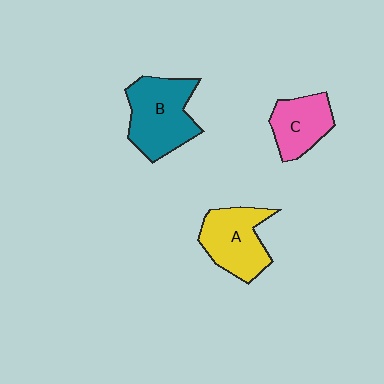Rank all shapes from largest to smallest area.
From largest to smallest: B (teal), A (yellow), C (pink).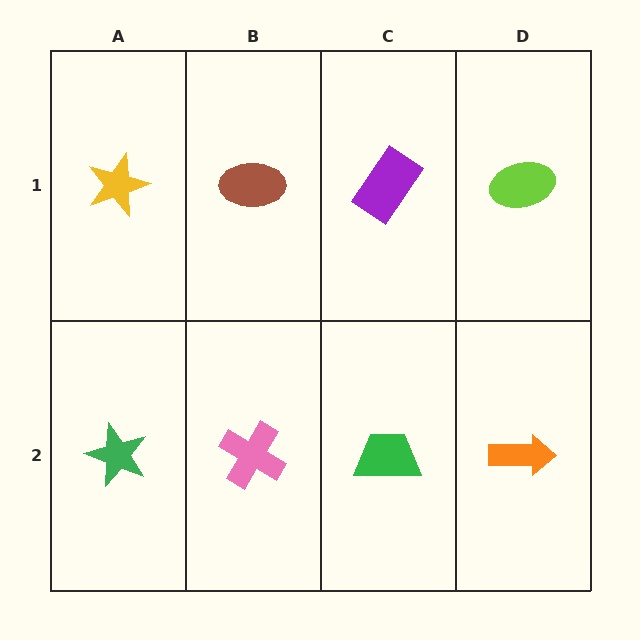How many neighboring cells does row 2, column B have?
3.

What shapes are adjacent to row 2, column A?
A yellow star (row 1, column A), a pink cross (row 2, column B).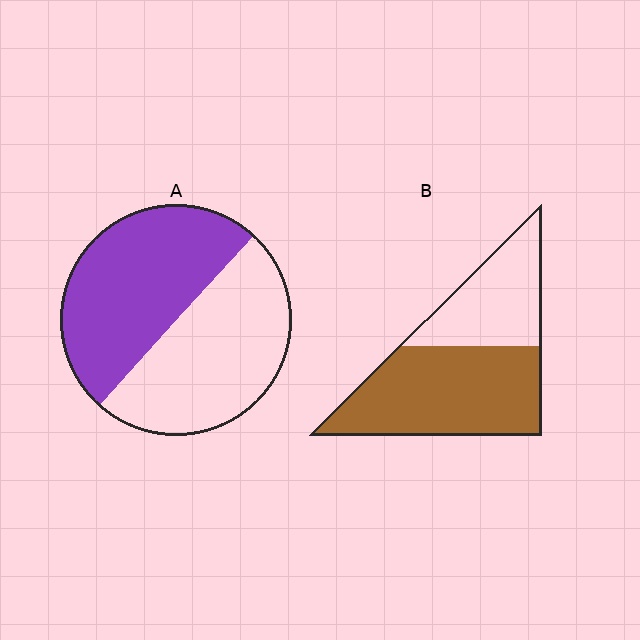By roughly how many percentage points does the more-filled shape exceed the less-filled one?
By roughly 10 percentage points (B over A).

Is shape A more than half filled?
Roughly half.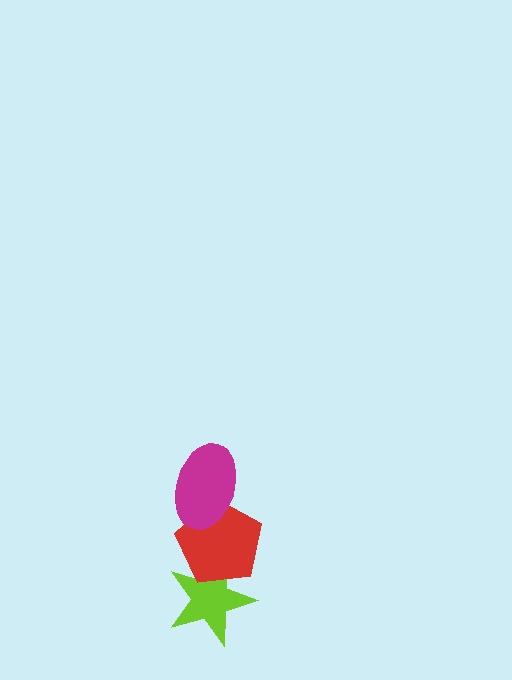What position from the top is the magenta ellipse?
The magenta ellipse is 1st from the top.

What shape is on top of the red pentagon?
The magenta ellipse is on top of the red pentagon.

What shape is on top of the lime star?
The red pentagon is on top of the lime star.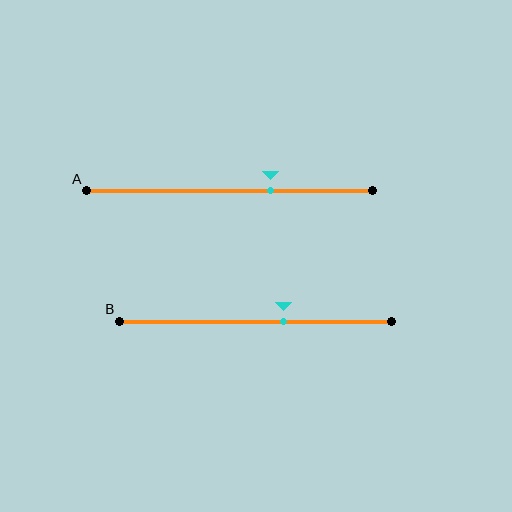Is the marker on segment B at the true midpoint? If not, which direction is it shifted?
No, the marker on segment B is shifted to the right by about 10% of the segment length.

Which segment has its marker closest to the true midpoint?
Segment B has its marker closest to the true midpoint.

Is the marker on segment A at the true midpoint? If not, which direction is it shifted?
No, the marker on segment A is shifted to the right by about 14% of the segment length.